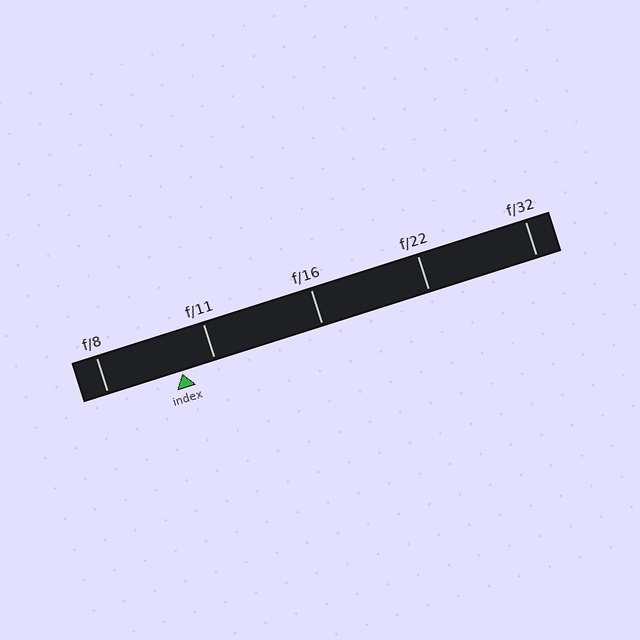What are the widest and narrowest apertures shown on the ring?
The widest aperture shown is f/8 and the narrowest is f/32.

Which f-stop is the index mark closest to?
The index mark is closest to f/11.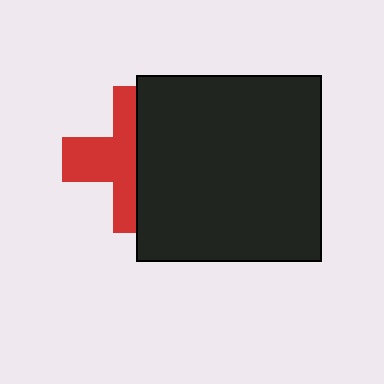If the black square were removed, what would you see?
You would see the complete red cross.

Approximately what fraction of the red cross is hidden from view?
Roughly 50% of the red cross is hidden behind the black square.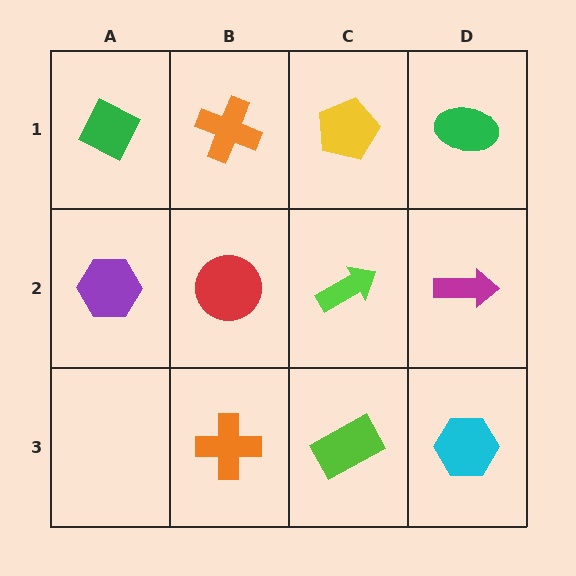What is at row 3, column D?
A cyan hexagon.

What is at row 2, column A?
A purple hexagon.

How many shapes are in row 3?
3 shapes.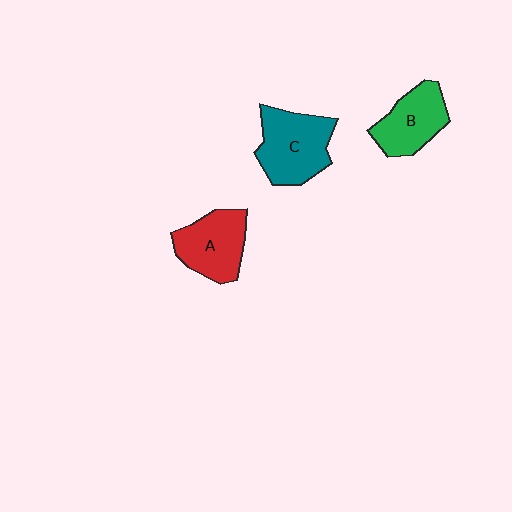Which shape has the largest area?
Shape C (teal).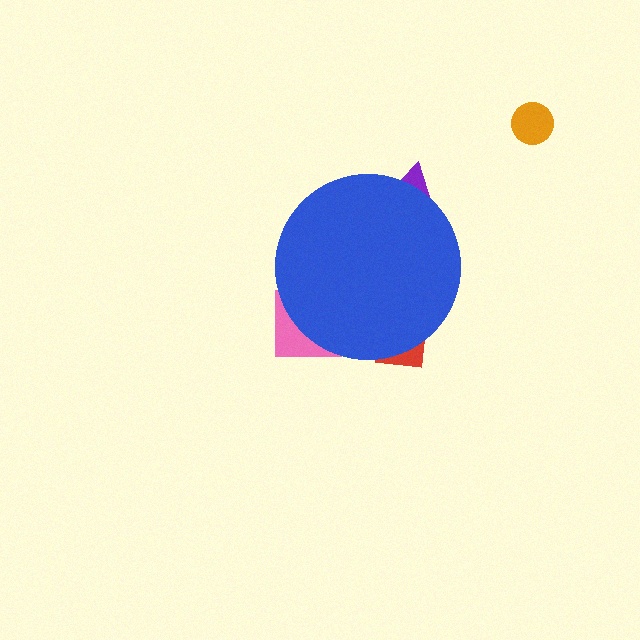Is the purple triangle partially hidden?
Yes, the purple triangle is partially hidden behind the blue circle.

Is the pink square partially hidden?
Yes, the pink square is partially hidden behind the blue circle.